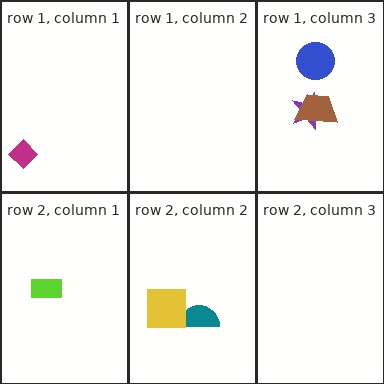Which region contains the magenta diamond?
The row 1, column 1 region.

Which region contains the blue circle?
The row 1, column 3 region.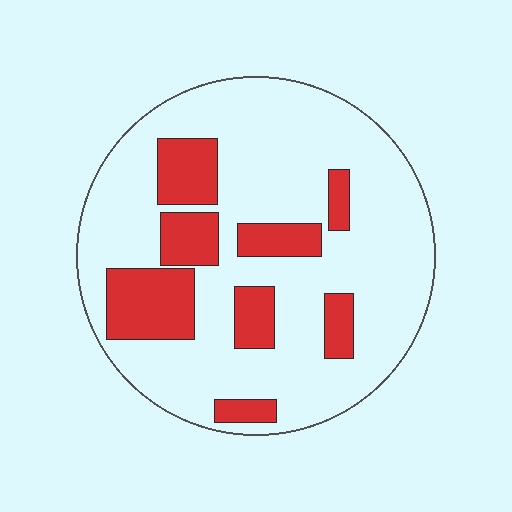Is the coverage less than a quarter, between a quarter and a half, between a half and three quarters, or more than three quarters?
Less than a quarter.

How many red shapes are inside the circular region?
8.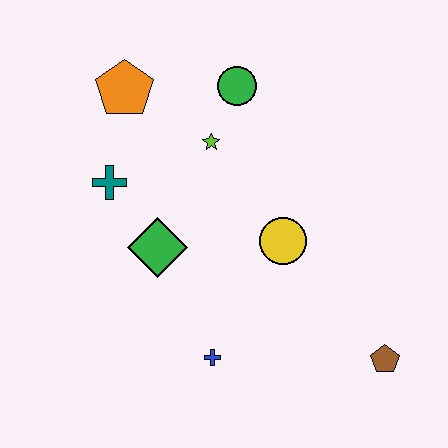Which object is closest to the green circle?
The lime star is closest to the green circle.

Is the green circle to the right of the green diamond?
Yes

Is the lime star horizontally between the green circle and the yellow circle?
No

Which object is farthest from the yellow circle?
The orange pentagon is farthest from the yellow circle.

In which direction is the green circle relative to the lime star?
The green circle is above the lime star.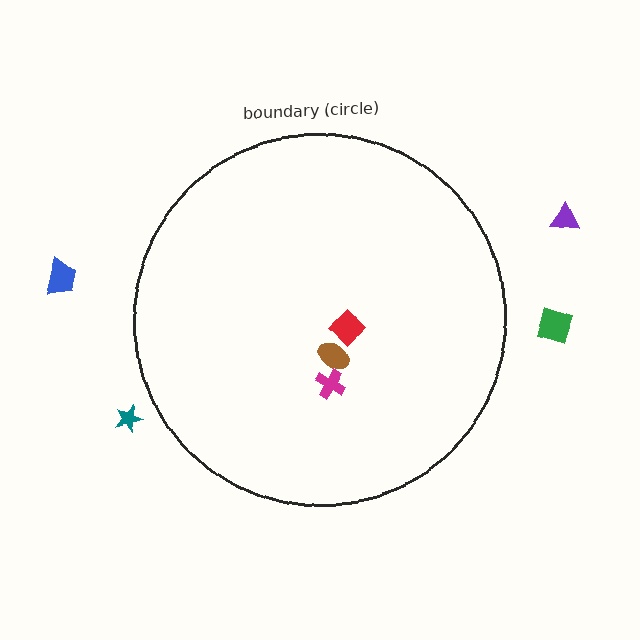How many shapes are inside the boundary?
3 inside, 4 outside.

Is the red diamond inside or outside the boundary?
Inside.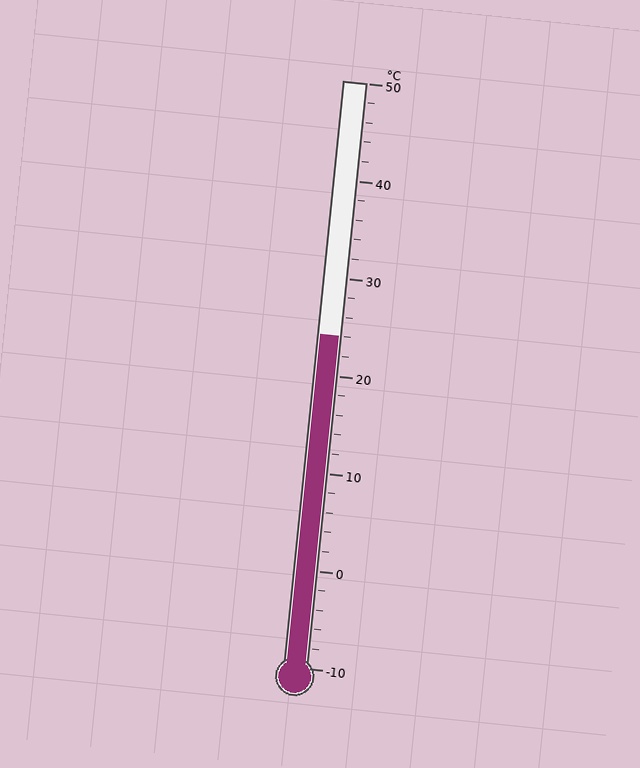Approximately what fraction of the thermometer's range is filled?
The thermometer is filled to approximately 55% of its range.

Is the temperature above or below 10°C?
The temperature is above 10°C.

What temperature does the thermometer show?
The thermometer shows approximately 24°C.